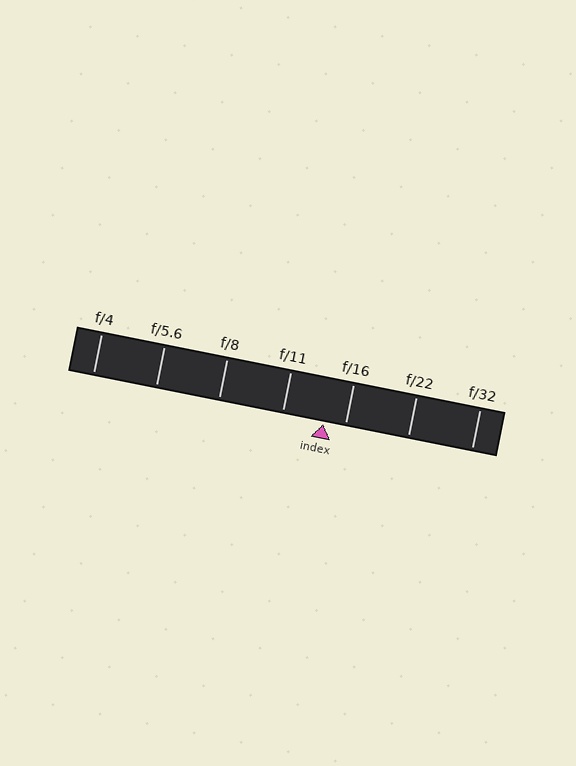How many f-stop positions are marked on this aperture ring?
There are 7 f-stop positions marked.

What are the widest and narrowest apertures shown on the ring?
The widest aperture shown is f/4 and the narrowest is f/32.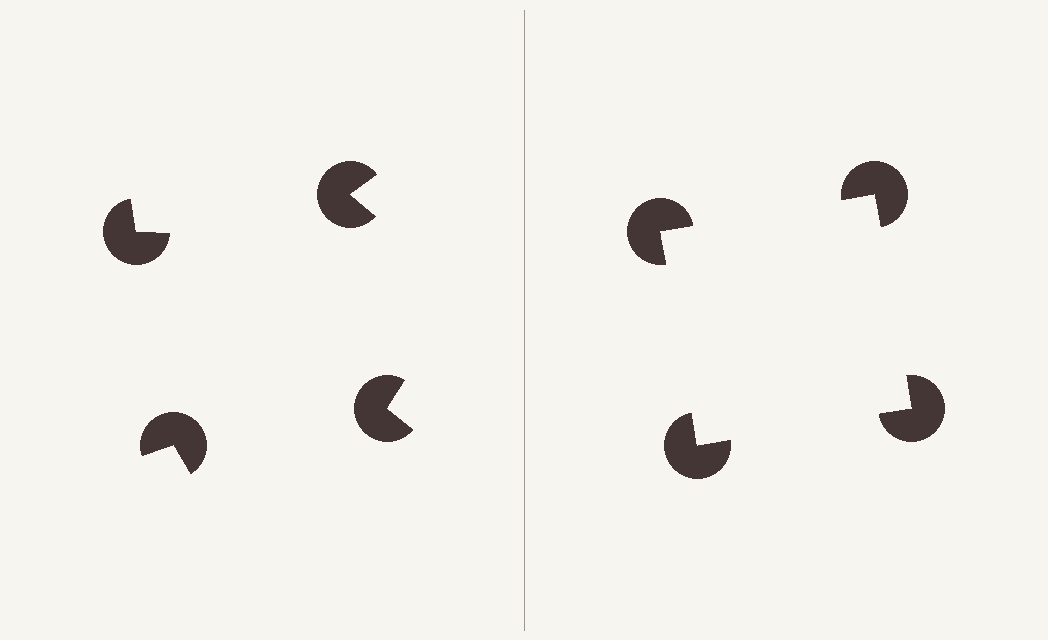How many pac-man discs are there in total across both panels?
8 — 4 on each side.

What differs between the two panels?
The pac-man discs are positioned identically on both sides; only the wedge orientations differ. On the right they align to a square; on the left they are misaligned.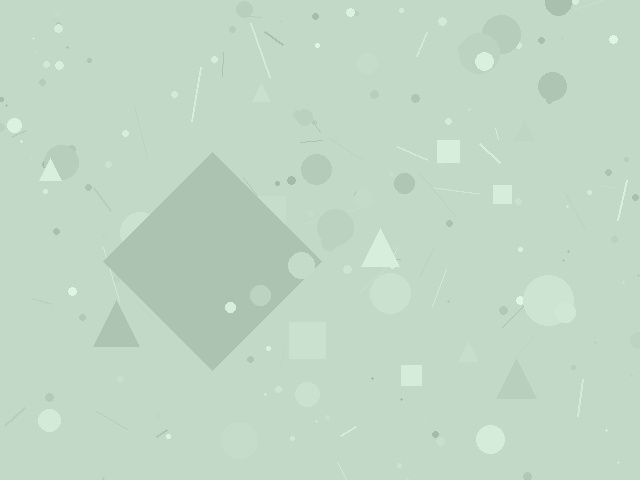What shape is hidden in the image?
A diamond is hidden in the image.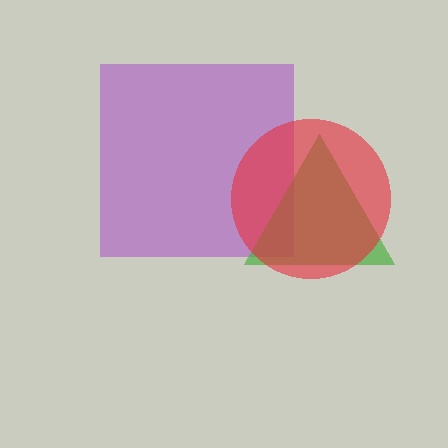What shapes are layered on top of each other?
The layered shapes are: a purple square, a green triangle, a red circle.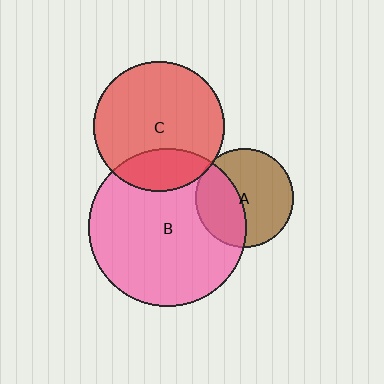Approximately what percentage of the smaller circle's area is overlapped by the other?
Approximately 40%.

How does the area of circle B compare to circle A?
Approximately 2.5 times.